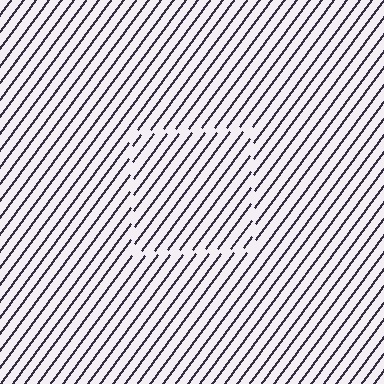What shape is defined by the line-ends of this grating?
An illusory square. The interior of the shape contains the same grating, shifted by half a period — the contour is defined by the phase discontinuity where line-ends from the inner and outer gratings abut.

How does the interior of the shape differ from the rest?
The interior of the shape contains the same grating, shifted by half a period — the contour is defined by the phase discontinuity where line-ends from the inner and outer gratings abut.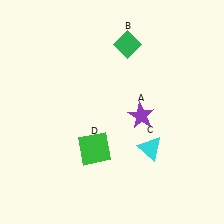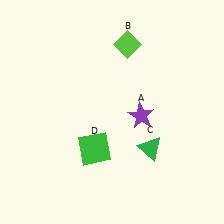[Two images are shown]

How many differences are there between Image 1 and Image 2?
There are 2 differences between the two images.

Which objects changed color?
B changed from green to lime. C changed from cyan to green.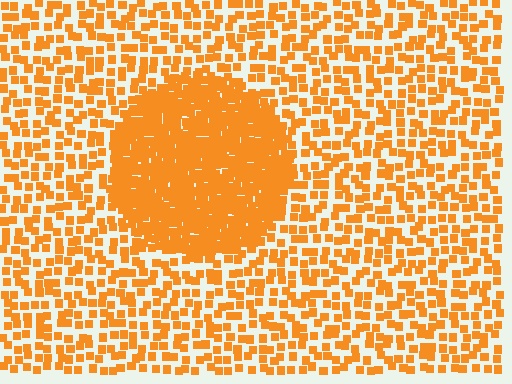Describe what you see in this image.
The image contains small orange elements arranged at two different densities. A circle-shaped region is visible where the elements are more densely packed than the surrounding area.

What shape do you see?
I see a circle.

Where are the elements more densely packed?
The elements are more densely packed inside the circle boundary.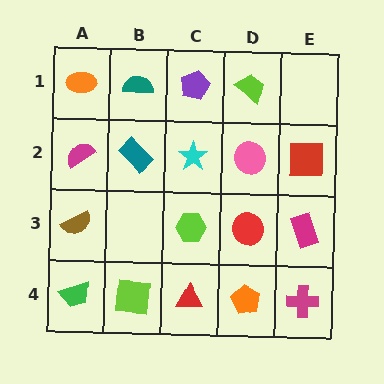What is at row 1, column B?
A teal semicircle.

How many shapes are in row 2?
5 shapes.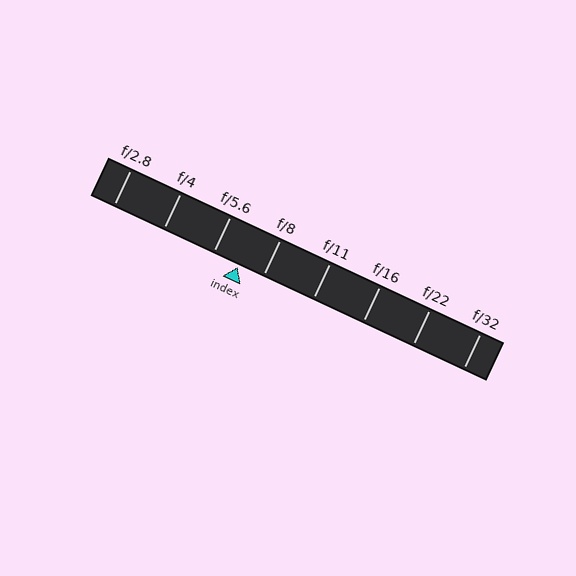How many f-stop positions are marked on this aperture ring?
There are 8 f-stop positions marked.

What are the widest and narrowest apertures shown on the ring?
The widest aperture shown is f/2.8 and the narrowest is f/32.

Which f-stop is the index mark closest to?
The index mark is closest to f/8.